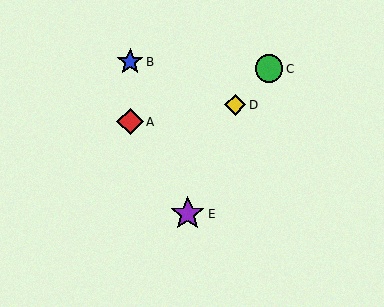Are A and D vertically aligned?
No, A is at x≈130 and D is at x≈235.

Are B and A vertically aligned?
Yes, both are at x≈130.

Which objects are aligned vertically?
Objects A, B are aligned vertically.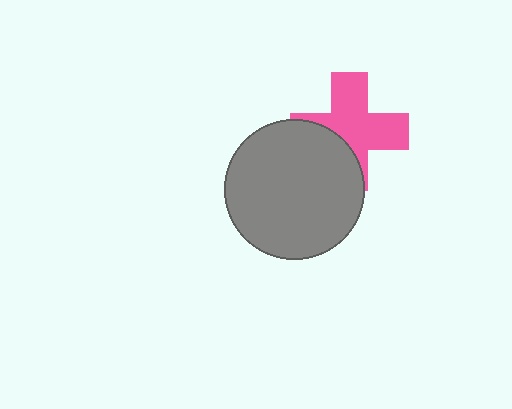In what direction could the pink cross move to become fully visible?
The pink cross could move toward the upper-right. That would shift it out from behind the gray circle entirely.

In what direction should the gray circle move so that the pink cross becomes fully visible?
The gray circle should move toward the lower-left. That is the shortest direction to clear the overlap and leave the pink cross fully visible.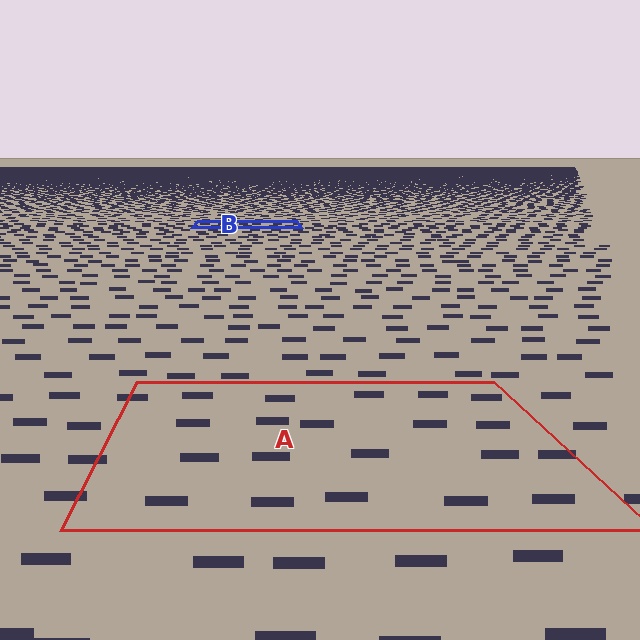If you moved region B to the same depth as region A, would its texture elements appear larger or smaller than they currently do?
They would appear larger. At a closer depth, the same texture elements are projected at a bigger on-screen size.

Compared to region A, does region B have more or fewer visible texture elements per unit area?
Region B has more texture elements per unit area — they are packed more densely because it is farther away.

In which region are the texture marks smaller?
The texture marks are smaller in region B, because it is farther away.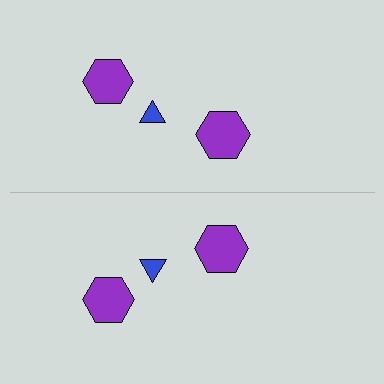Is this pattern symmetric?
Yes, this pattern has bilateral (reflection) symmetry.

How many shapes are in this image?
There are 6 shapes in this image.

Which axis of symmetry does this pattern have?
The pattern has a horizontal axis of symmetry running through the center of the image.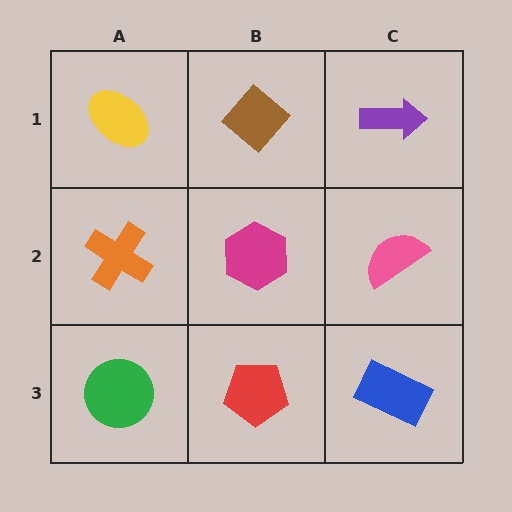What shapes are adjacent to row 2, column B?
A brown diamond (row 1, column B), a red pentagon (row 3, column B), an orange cross (row 2, column A), a pink semicircle (row 2, column C).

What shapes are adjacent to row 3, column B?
A magenta hexagon (row 2, column B), a green circle (row 3, column A), a blue rectangle (row 3, column C).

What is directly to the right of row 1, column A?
A brown diamond.